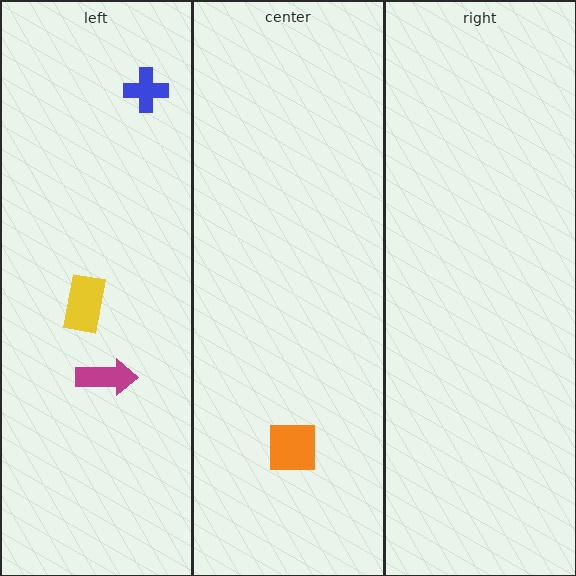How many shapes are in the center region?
1.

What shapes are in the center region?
The orange square.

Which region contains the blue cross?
The left region.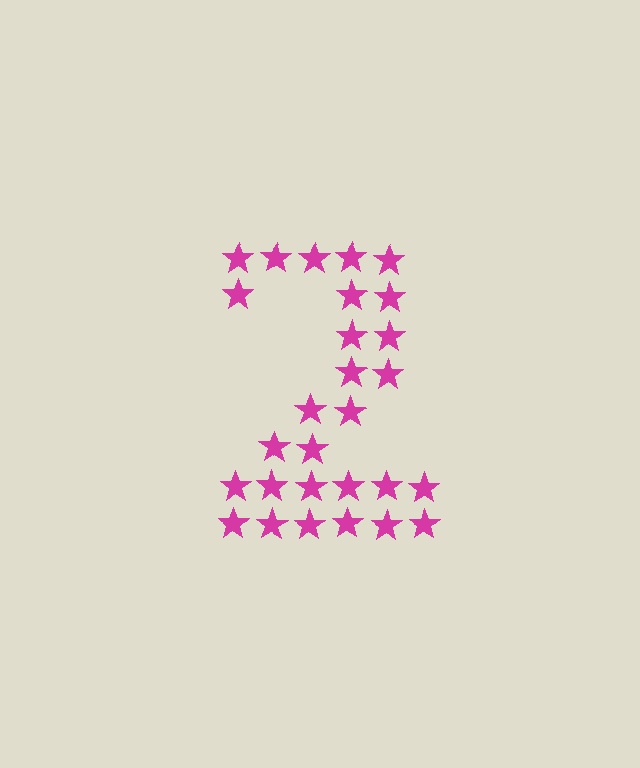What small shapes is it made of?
It is made of small stars.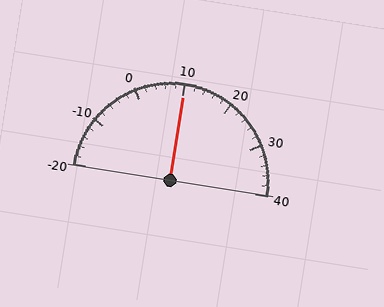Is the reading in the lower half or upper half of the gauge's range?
The reading is in the upper half of the range (-20 to 40).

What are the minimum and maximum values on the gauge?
The gauge ranges from -20 to 40.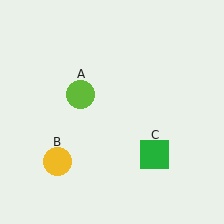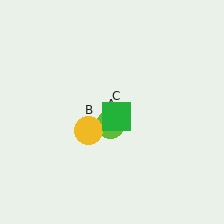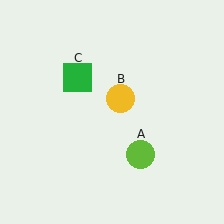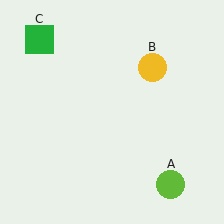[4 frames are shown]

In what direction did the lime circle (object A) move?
The lime circle (object A) moved down and to the right.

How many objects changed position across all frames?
3 objects changed position: lime circle (object A), yellow circle (object B), green square (object C).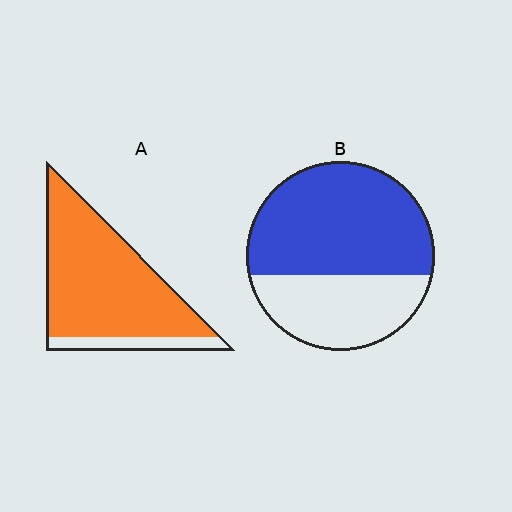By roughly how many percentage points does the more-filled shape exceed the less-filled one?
By roughly 25 percentage points (A over B).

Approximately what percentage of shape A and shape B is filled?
A is approximately 85% and B is approximately 65%.